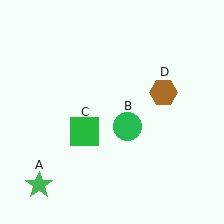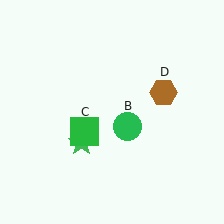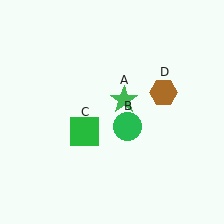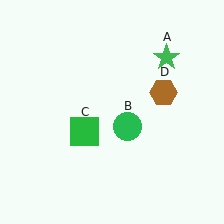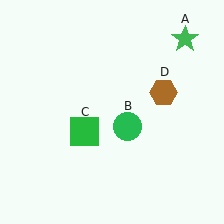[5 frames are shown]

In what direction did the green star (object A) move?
The green star (object A) moved up and to the right.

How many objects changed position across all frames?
1 object changed position: green star (object A).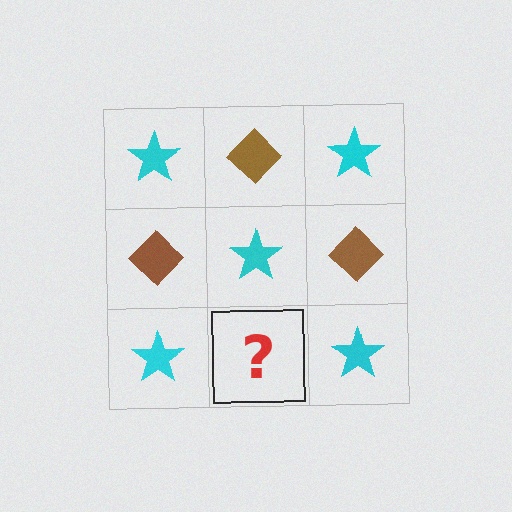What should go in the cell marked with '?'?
The missing cell should contain a brown diamond.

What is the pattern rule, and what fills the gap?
The rule is that it alternates cyan star and brown diamond in a checkerboard pattern. The gap should be filled with a brown diamond.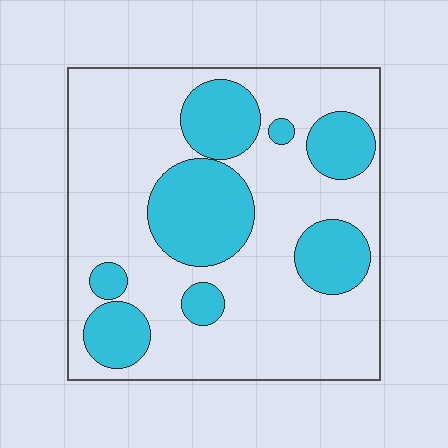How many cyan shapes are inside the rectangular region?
8.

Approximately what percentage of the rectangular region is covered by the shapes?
Approximately 30%.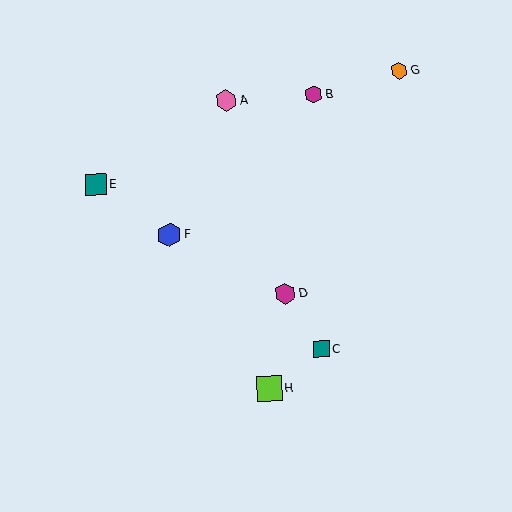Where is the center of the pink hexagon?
The center of the pink hexagon is at (226, 101).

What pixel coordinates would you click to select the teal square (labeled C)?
Click at (321, 349) to select the teal square C.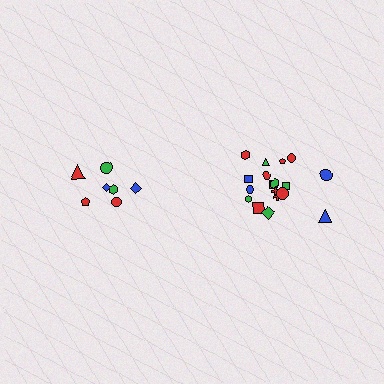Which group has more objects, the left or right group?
The right group.